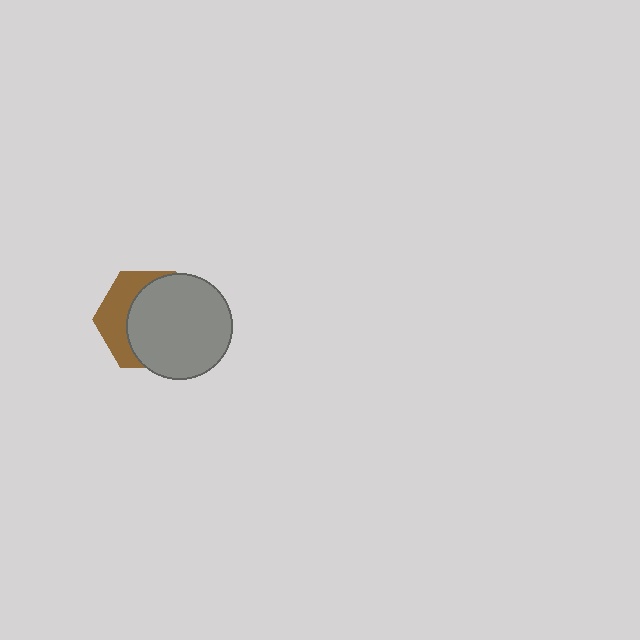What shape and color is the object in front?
The object in front is a gray circle.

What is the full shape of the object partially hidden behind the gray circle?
The partially hidden object is a brown hexagon.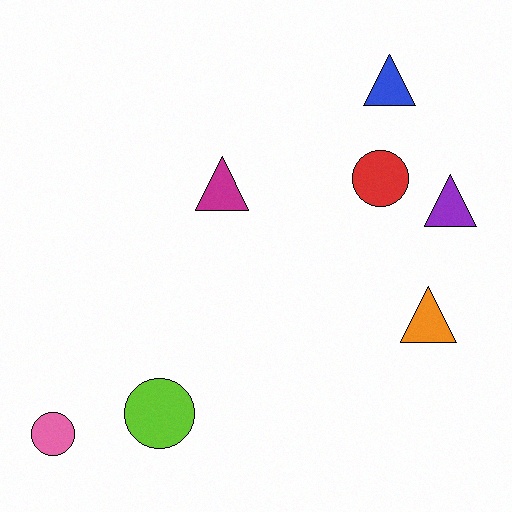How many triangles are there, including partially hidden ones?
There are 4 triangles.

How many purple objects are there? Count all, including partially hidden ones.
There is 1 purple object.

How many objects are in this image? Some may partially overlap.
There are 7 objects.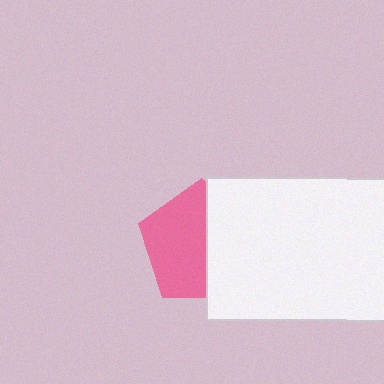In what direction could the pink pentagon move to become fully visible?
The pink pentagon could move left. That would shift it out from behind the white rectangle entirely.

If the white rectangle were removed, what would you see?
You would see the complete pink pentagon.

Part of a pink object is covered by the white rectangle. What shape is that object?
It is a pentagon.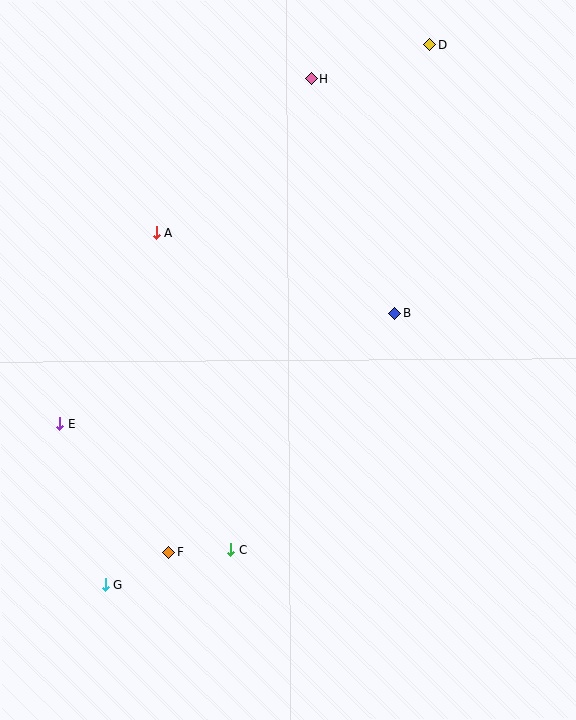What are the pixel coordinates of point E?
Point E is at (60, 424).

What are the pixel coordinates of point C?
Point C is at (231, 550).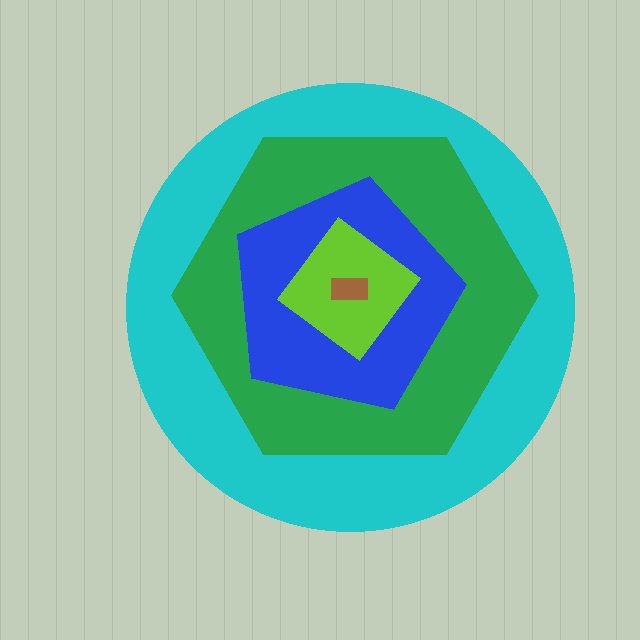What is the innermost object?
The brown rectangle.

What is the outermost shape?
The cyan circle.